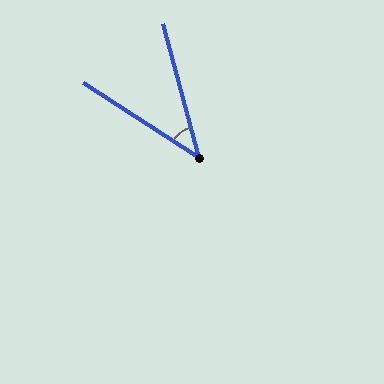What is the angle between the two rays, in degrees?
Approximately 42 degrees.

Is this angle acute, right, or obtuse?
It is acute.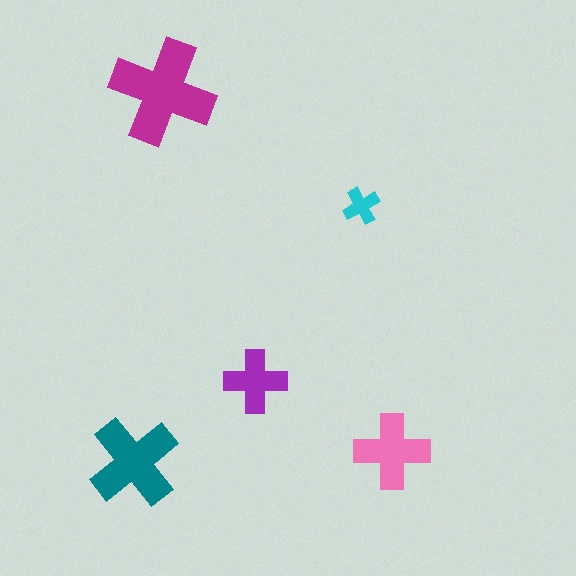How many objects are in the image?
There are 5 objects in the image.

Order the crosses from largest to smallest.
the magenta one, the teal one, the pink one, the purple one, the cyan one.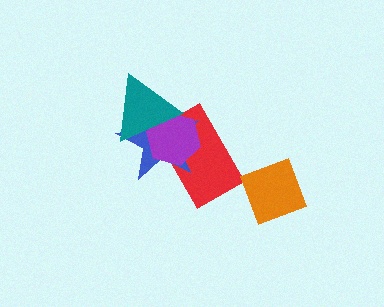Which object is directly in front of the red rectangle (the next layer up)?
The blue star is directly in front of the red rectangle.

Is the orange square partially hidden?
No, no other shape covers it.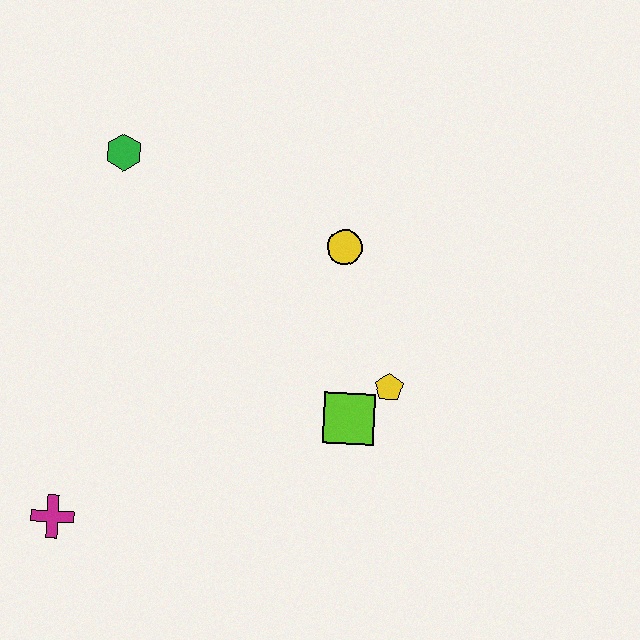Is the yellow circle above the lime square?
Yes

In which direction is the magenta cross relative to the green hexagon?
The magenta cross is below the green hexagon.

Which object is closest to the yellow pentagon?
The lime square is closest to the yellow pentagon.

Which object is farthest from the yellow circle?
The magenta cross is farthest from the yellow circle.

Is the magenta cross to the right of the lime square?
No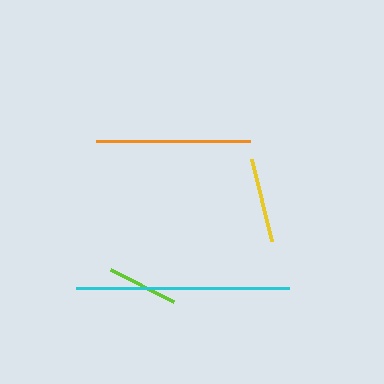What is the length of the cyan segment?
The cyan segment is approximately 212 pixels long.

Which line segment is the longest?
The cyan line is the longest at approximately 212 pixels.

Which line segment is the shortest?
The lime line is the shortest at approximately 71 pixels.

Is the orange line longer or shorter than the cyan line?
The cyan line is longer than the orange line.